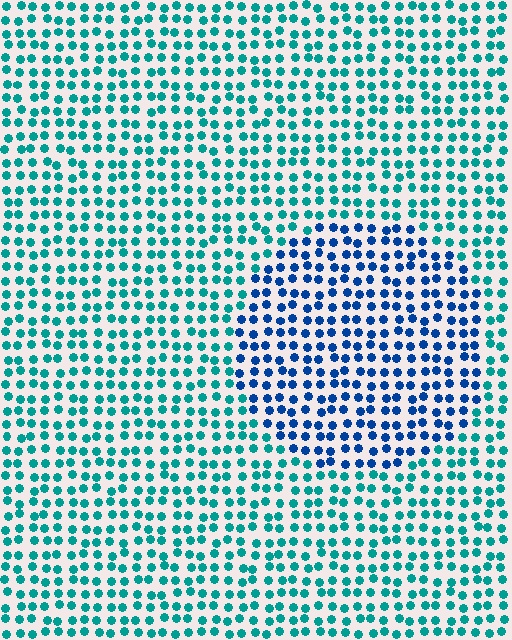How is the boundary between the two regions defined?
The boundary is defined purely by a slight shift in hue (about 40 degrees). Spacing, size, and orientation are identical on both sides.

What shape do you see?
I see a circle.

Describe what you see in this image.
The image is filled with small teal elements in a uniform arrangement. A circle-shaped region is visible where the elements are tinted to a slightly different hue, forming a subtle color boundary.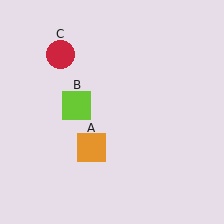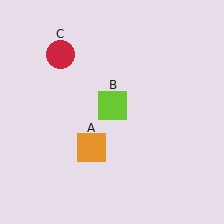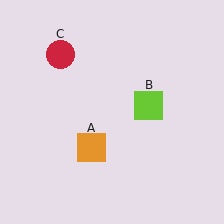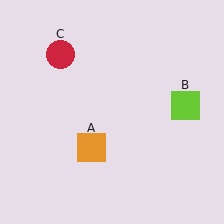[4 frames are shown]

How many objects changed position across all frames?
1 object changed position: lime square (object B).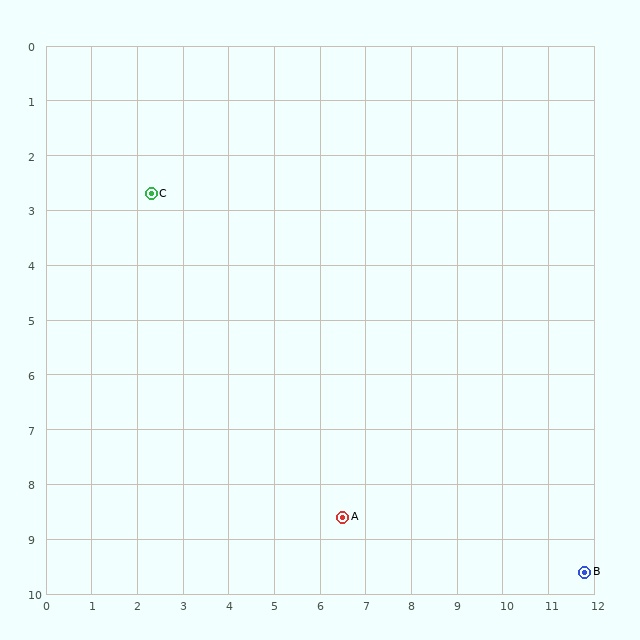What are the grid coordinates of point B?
Point B is at approximately (11.8, 9.6).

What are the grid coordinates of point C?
Point C is at approximately (2.3, 2.7).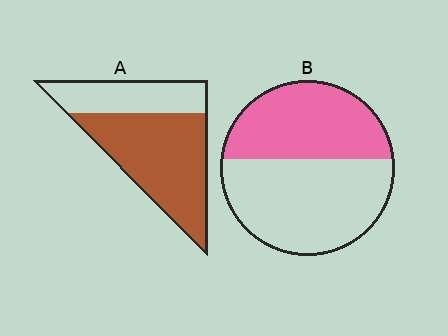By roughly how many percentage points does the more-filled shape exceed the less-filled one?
By roughly 25 percentage points (A over B).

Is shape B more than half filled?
No.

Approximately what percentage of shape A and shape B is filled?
A is approximately 65% and B is approximately 45%.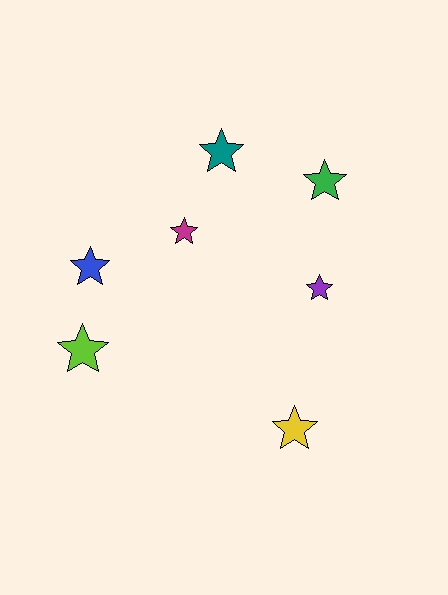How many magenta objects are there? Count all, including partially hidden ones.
There is 1 magenta object.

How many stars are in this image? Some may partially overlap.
There are 7 stars.